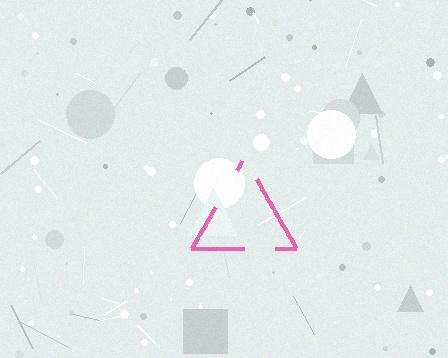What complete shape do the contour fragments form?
The contour fragments form a triangle.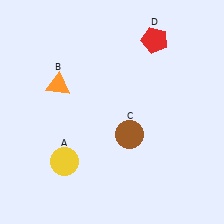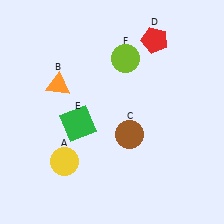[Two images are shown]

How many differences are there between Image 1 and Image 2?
There are 2 differences between the two images.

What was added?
A green square (E), a lime circle (F) were added in Image 2.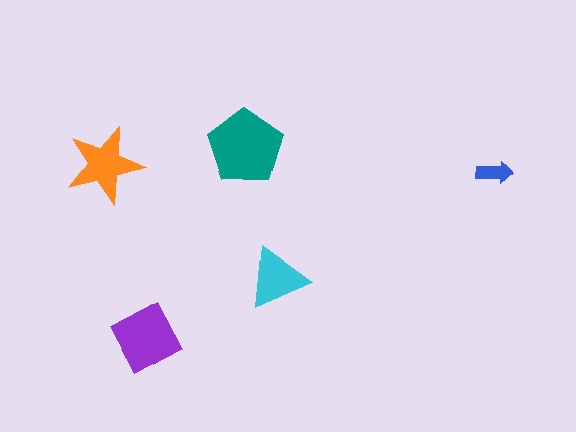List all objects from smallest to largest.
The blue arrow, the cyan triangle, the orange star, the purple square, the teal pentagon.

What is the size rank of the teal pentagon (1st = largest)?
1st.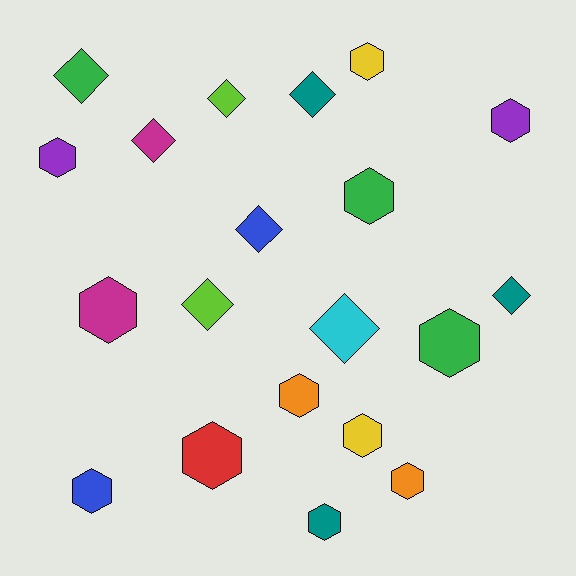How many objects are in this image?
There are 20 objects.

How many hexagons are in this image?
There are 12 hexagons.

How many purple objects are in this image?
There are 2 purple objects.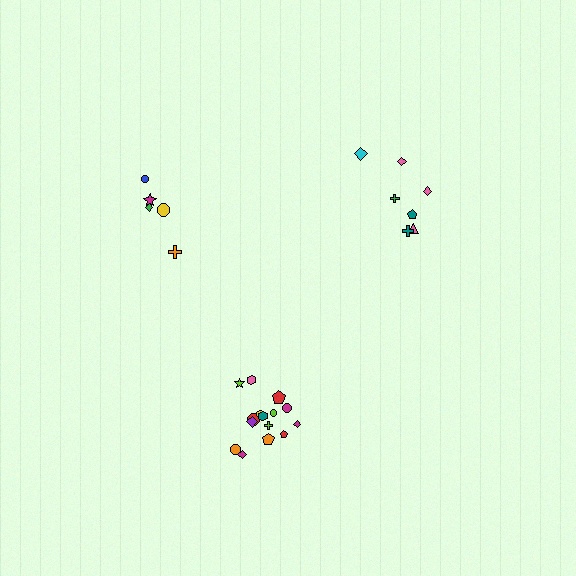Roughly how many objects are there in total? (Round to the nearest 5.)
Roughly 25 objects in total.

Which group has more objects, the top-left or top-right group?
The top-right group.